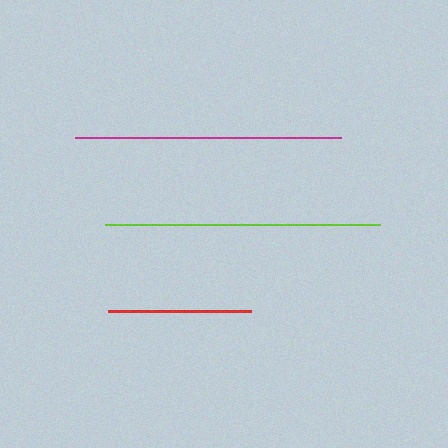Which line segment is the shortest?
The red line is the shortest at approximately 143 pixels.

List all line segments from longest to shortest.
From longest to shortest: lime, magenta, red.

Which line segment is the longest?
The lime line is the longest at approximately 275 pixels.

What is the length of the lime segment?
The lime segment is approximately 275 pixels long.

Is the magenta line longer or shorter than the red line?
The magenta line is longer than the red line.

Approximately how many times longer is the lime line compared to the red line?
The lime line is approximately 1.9 times the length of the red line.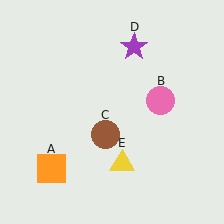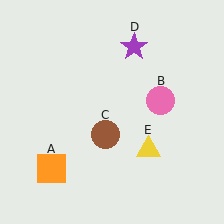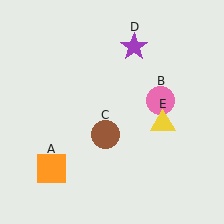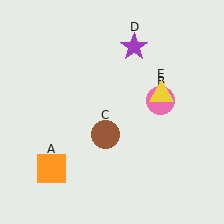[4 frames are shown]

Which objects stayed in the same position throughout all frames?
Orange square (object A) and pink circle (object B) and brown circle (object C) and purple star (object D) remained stationary.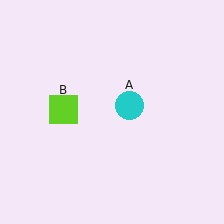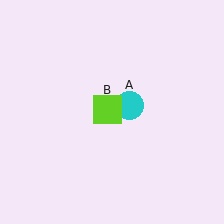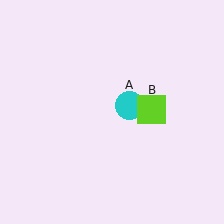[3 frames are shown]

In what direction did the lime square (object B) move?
The lime square (object B) moved right.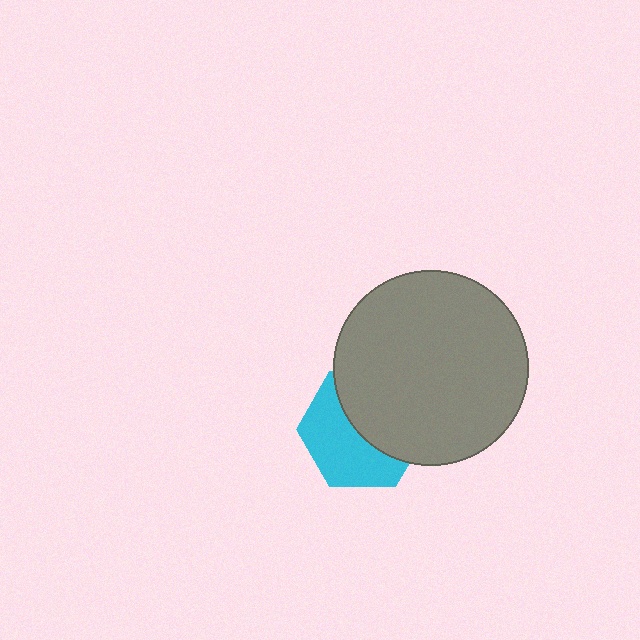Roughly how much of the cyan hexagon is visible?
About half of it is visible (roughly 51%).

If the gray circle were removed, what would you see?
You would see the complete cyan hexagon.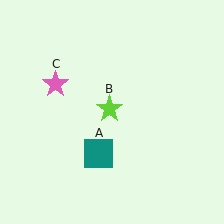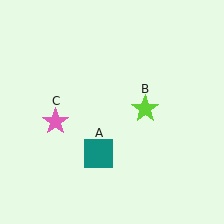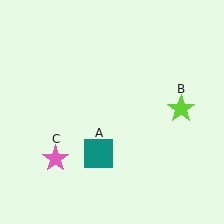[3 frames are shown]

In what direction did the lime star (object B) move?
The lime star (object B) moved right.